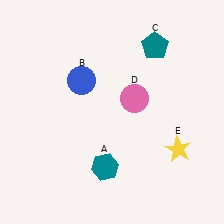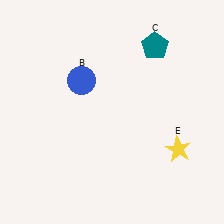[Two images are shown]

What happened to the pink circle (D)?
The pink circle (D) was removed in Image 2. It was in the top-right area of Image 1.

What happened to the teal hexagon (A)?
The teal hexagon (A) was removed in Image 2. It was in the bottom-left area of Image 1.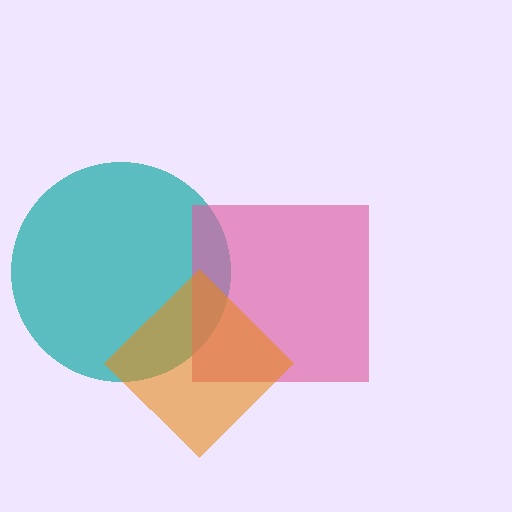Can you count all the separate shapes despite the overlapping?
Yes, there are 3 separate shapes.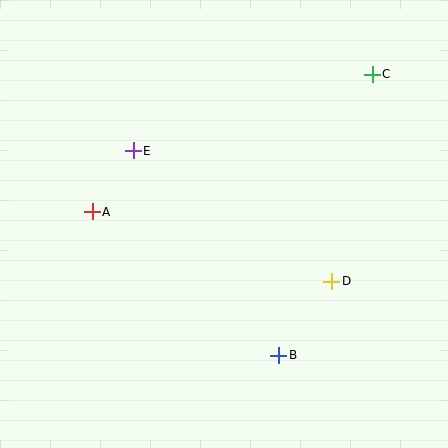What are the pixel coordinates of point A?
Point A is at (92, 212).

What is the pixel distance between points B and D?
The distance between B and D is 91 pixels.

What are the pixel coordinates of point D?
Point D is at (332, 281).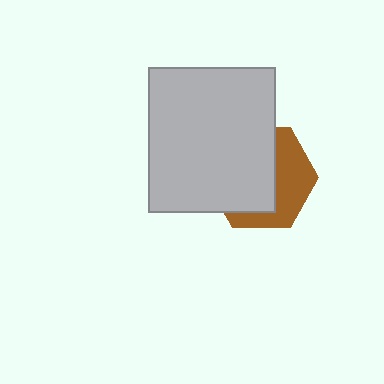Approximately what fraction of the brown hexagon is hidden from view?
Roughly 59% of the brown hexagon is hidden behind the light gray rectangle.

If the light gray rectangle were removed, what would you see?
You would see the complete brown hexagon.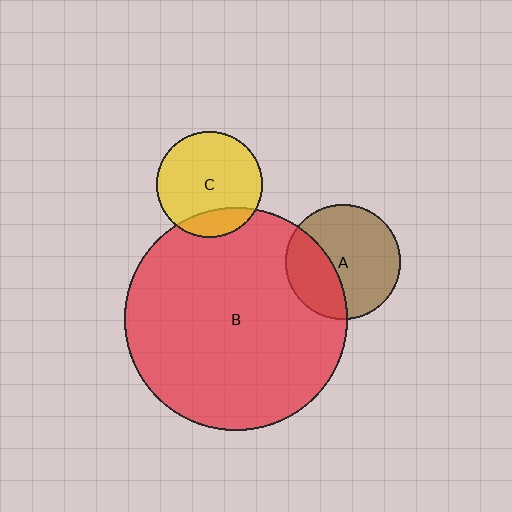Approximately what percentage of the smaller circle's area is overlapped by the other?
Approximately 35%.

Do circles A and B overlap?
Yes.